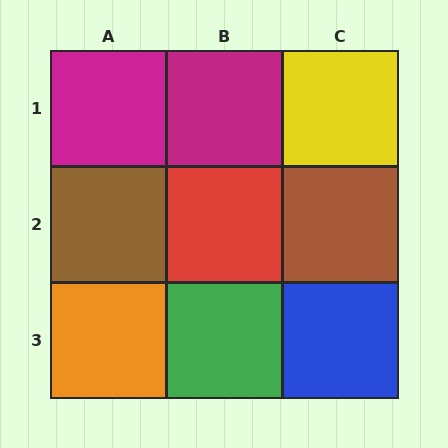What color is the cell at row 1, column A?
Magenta.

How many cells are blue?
1 cell is blue.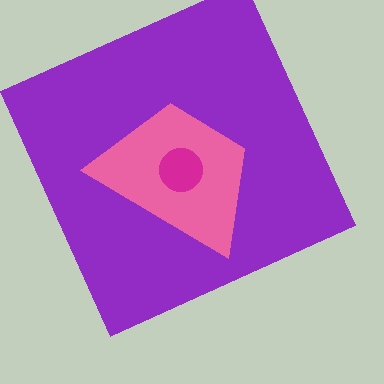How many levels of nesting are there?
3.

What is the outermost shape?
The purple square.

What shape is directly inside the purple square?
The pink trapezoid.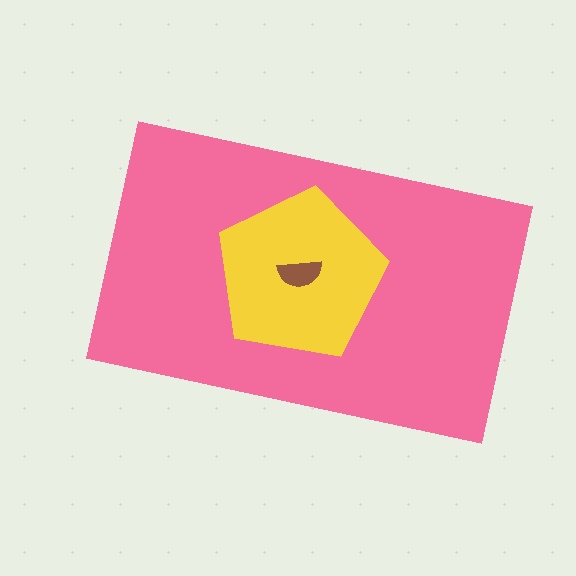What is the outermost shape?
The pink rectangle.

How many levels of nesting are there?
3.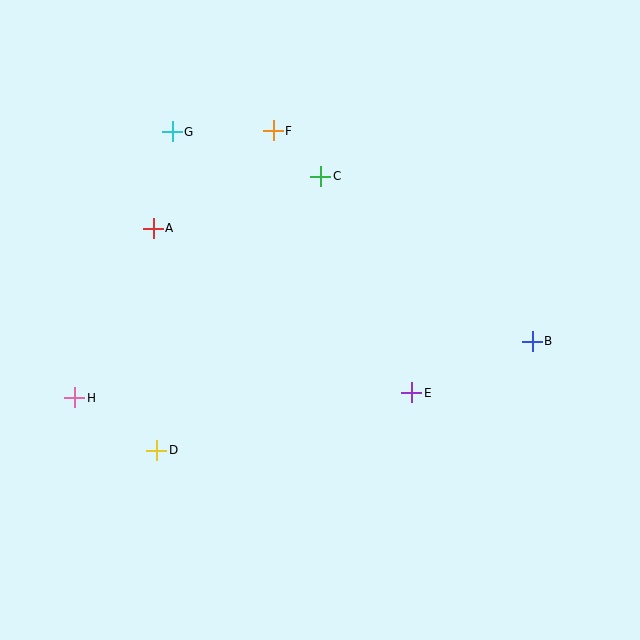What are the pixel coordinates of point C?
Point C is at (321, 176).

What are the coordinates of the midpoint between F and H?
The midpoint between F and H is at (174, 264).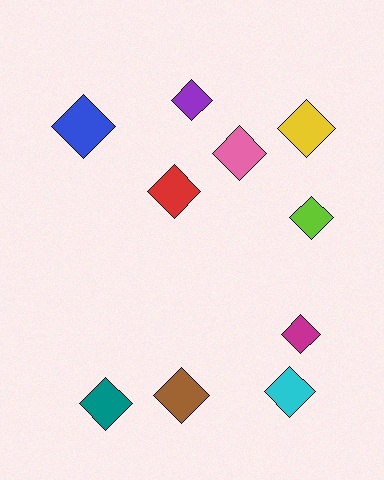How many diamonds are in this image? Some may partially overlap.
There are 10 diamonds.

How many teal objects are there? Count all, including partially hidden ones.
There is 1 teal object.